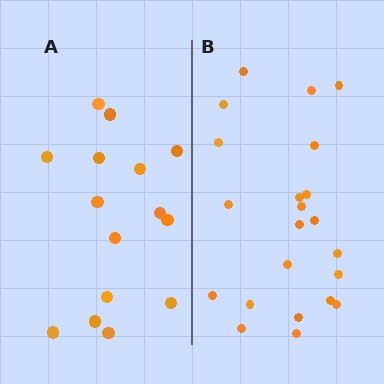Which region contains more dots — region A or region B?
Region B (the right region) has more dots.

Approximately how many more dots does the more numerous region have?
Region B has roughly 8 or so more dots than region A.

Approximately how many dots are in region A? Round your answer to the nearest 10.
About 20 dots. (The exact count is 15, which rounds to 20.)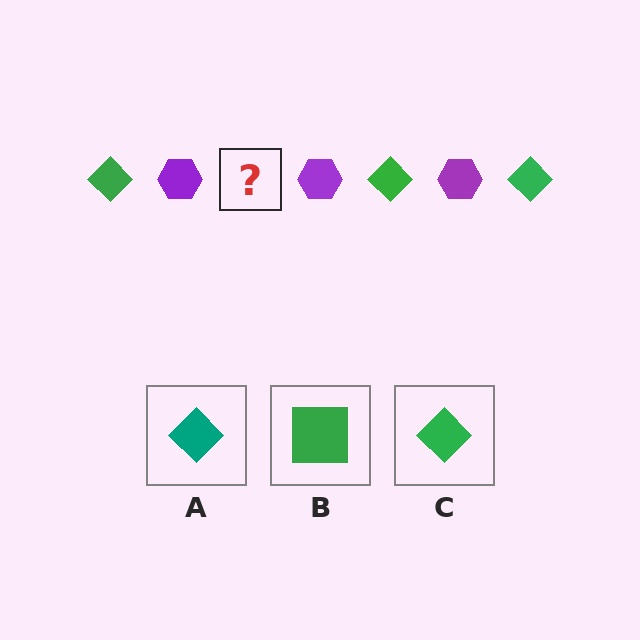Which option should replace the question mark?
Option C.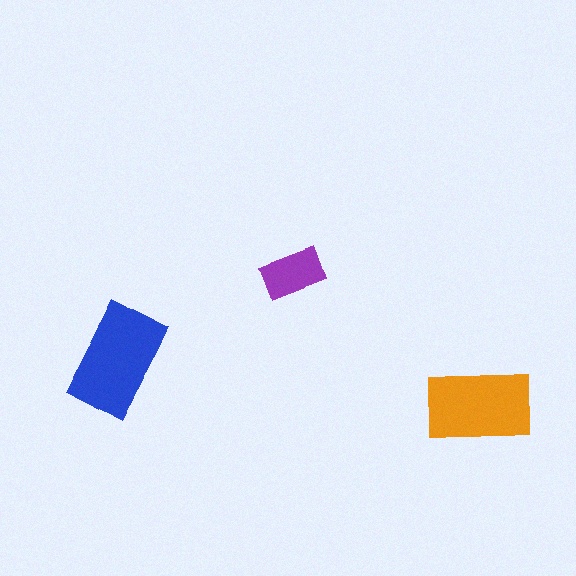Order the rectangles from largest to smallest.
the blue one, the orange one, the purple one.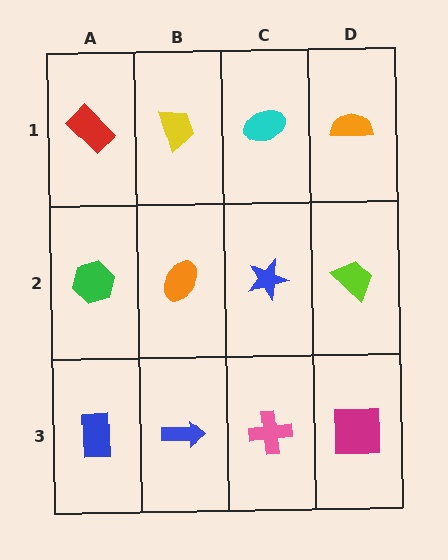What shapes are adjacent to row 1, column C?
A blue star (row 2, column C), a yellow trapezoid (row 1, column B), an orange semicircle (row 1, column D).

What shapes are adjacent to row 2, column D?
An orange semicircle (row 1, column D), a magenta square (row 3, column D), a blue star (row 2, column C).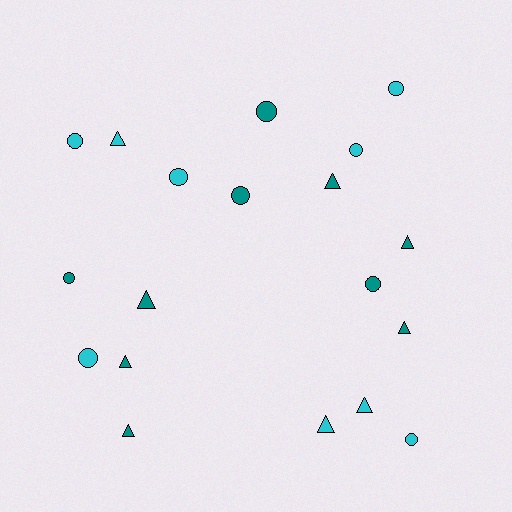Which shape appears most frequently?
Circle, with 10 objects.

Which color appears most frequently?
Teal, with 10 objects.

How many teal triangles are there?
There are 6 teal triangles.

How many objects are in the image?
There are 19 objects.